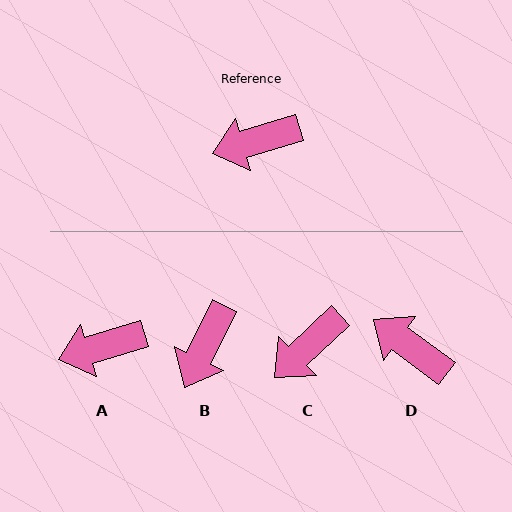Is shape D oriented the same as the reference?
No, it is off by about 53 degrees.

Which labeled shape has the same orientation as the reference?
A.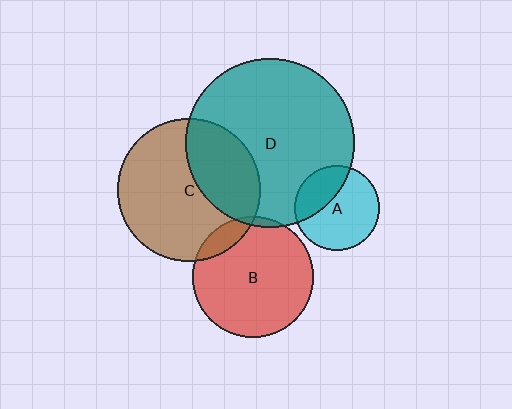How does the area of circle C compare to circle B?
Approximately 1.4 times.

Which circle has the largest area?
Circle D (teal).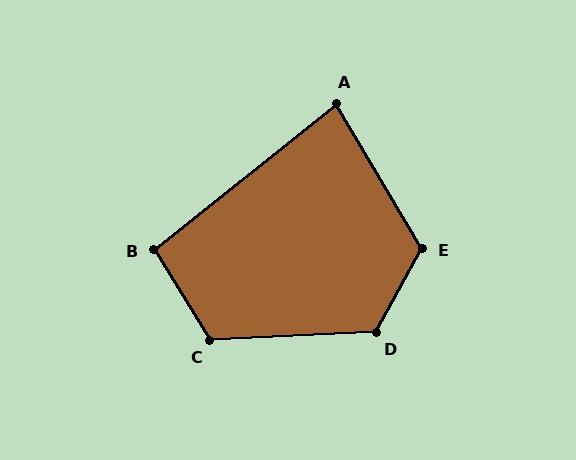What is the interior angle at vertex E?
Approximately 121 degrees (obtuse).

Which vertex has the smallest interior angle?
A, at approximately 82 degrees.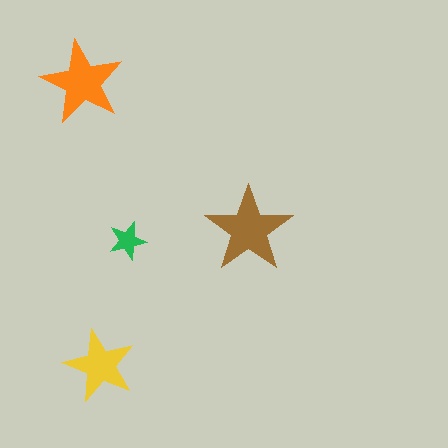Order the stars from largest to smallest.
the brown one, the orange one, the yellow one, the green one.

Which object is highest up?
The orange star is topmost.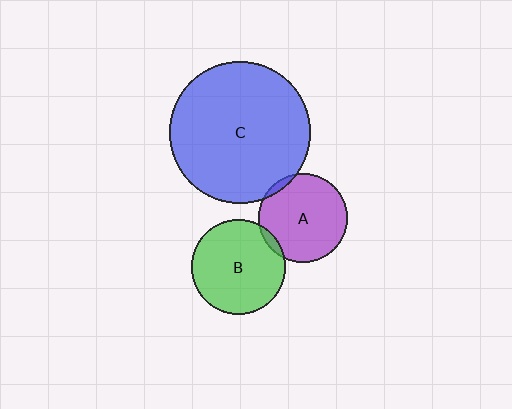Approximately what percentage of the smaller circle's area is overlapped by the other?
Approximately 5%.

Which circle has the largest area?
Circle C (blue).